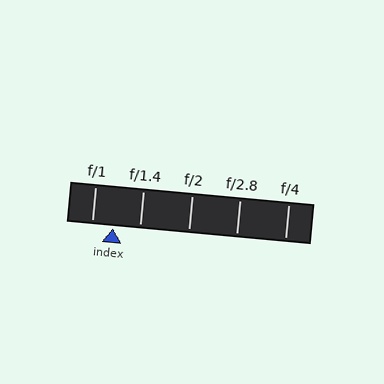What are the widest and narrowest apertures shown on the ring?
The widest aperture shown is f/1 and the narrowest is f/4.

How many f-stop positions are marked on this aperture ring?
There are 5 f-stop positions marked.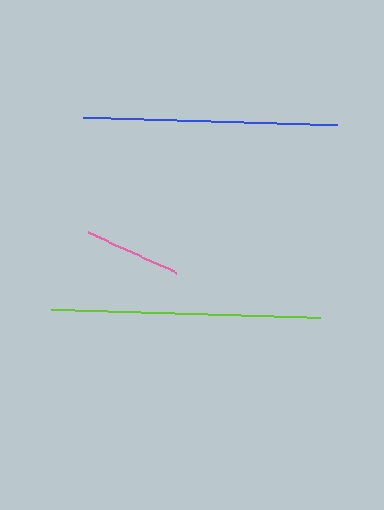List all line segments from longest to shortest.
From longest to shortest: lime, blue, pink.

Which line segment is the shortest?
The pink line is the shortest at approximately 98 pixels.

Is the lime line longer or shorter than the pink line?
The lime line is longer than the pink line.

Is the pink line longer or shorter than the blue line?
The blue line is longer than the pink line.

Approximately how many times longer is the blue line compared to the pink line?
The blue line is approximately 2.6 times the length of the pink line.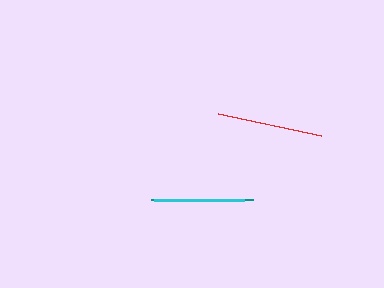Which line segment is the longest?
The red line is the longest at approximately 105 pixels.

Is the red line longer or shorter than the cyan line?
The red line is longer than the cyan line.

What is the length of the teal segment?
The teal segment is approximately 102 pixels long.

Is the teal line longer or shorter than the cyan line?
The teal line is longer than the cyan line.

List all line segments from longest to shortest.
From longest to shortest: red, teal, cyan.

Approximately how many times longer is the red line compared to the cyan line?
The red line is approximately 1.2 times the length of the cyan line.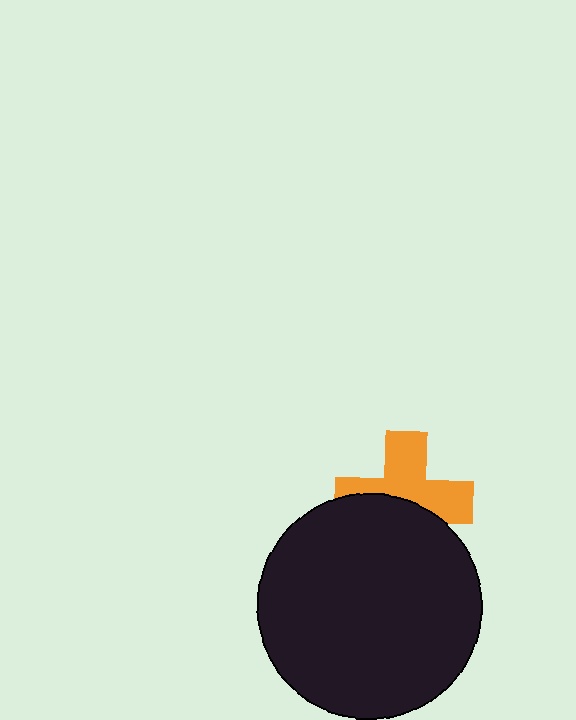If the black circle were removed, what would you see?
You would see the complete orange cross.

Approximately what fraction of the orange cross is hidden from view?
Roughly 45% of the orange cross is hidden behind the black circle.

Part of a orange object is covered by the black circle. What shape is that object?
It is a cross.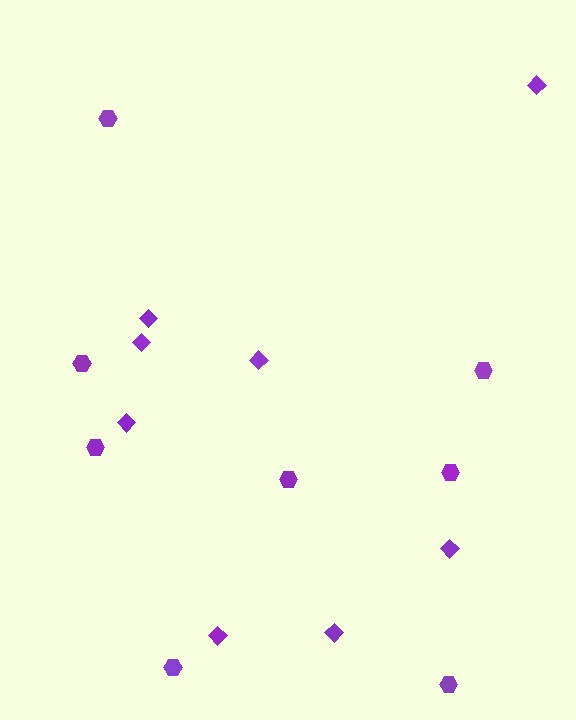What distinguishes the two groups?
There are 2 groups: one group of hexagons (8) and one group of diamonds (8).